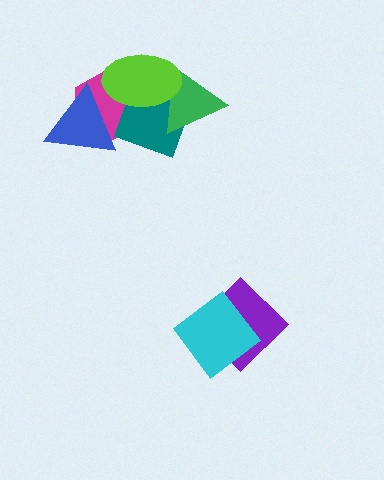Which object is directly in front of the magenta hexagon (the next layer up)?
The teal diamond is directly in front of the magenta hexagon.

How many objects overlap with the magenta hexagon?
3 objects overlap with the magenta hexagon.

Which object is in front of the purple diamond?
The cyan diamond is in front of the purple diamond.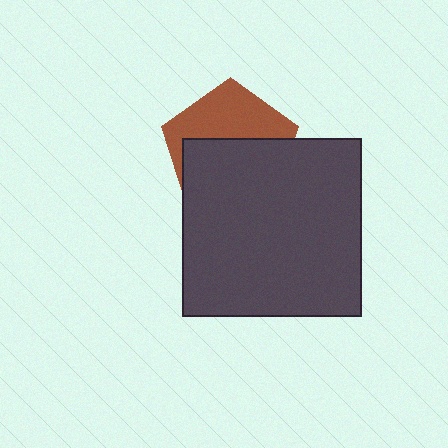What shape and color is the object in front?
The object in front is a dark gray square.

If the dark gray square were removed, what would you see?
You would see the complete brown pentagon.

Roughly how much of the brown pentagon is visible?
A small part of it is visible (roughly 43%).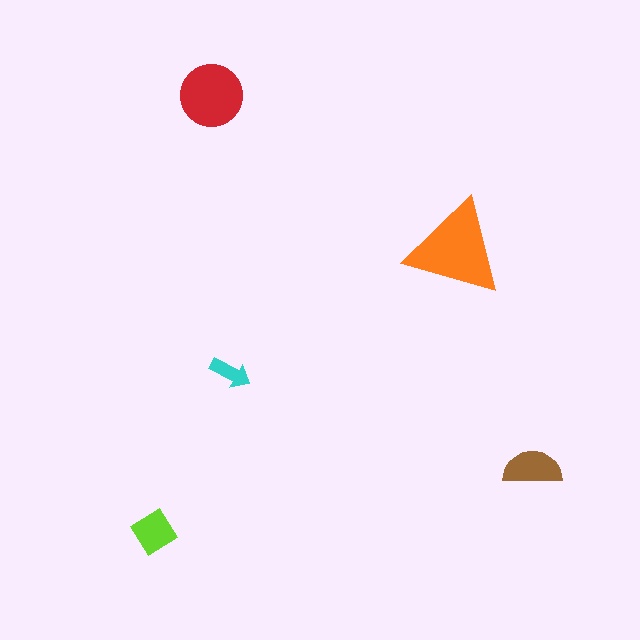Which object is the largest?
The orange triangle.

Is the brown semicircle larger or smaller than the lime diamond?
Larger.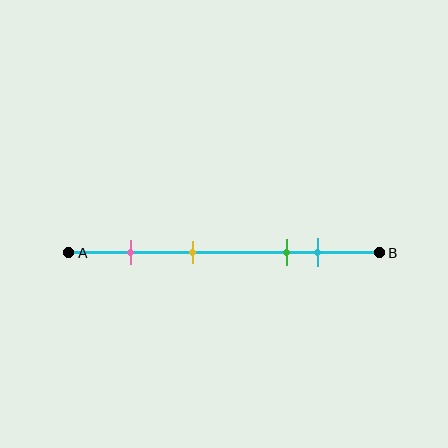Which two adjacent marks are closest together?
The green and cyan marks are the closest adjacent pair.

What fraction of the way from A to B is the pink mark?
The pink mark is approximately 20% (0.2) of the way from A to B.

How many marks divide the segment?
There are 4 marks dividing the segment.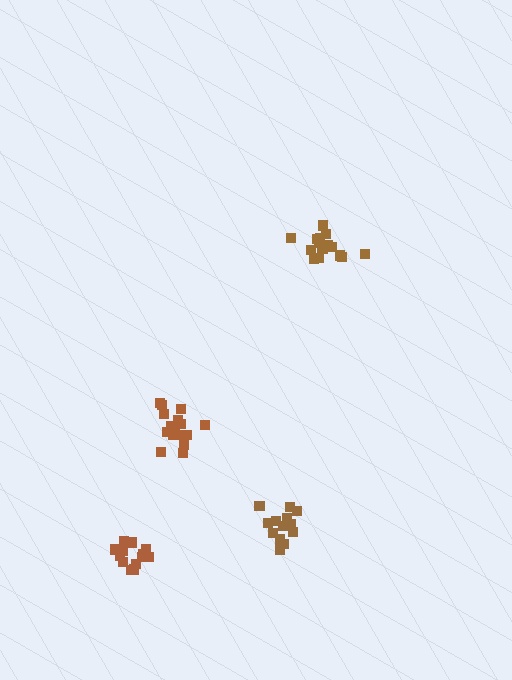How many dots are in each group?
Group 1: 13 dots, Group 2: 15 dots, Group 3: 13 dots, Group 4: 16 dots (57 total).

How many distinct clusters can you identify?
There are 4 distinct clusters.